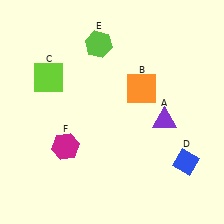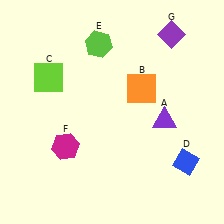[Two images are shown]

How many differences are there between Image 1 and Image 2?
There is 1 difference between the two images.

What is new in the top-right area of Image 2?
A purple diamond (G) was added in the top-right area of Image 2.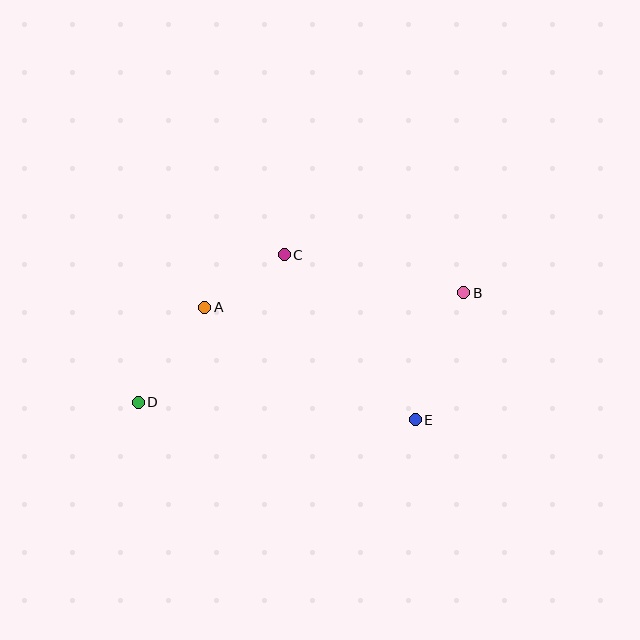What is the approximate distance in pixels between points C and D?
The distance between C and D is approximately 208 pixels.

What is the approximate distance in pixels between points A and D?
The distance between A and D is approximately 116 pixels.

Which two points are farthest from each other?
Points B and D are farthest from each other.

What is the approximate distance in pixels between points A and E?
The distance between A and E is approximately 238 pixels.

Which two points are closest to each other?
Points A and C are closest to each other.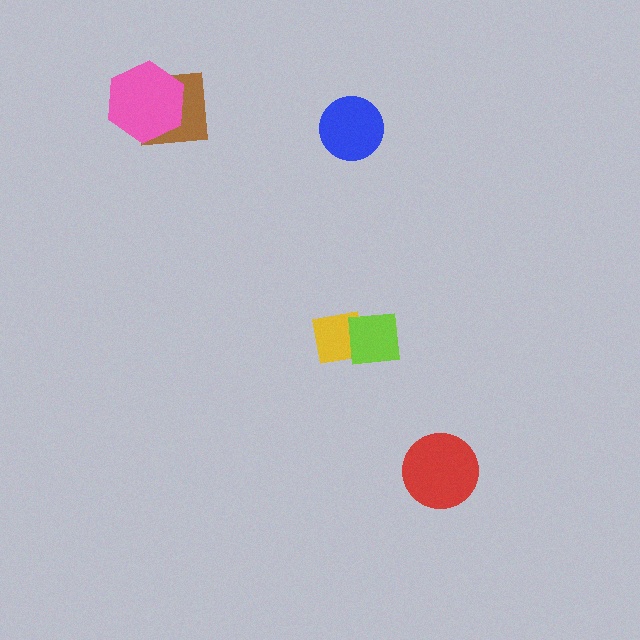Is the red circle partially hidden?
No, no other shape covers it.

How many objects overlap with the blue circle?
0 objects overlap with the blue circle.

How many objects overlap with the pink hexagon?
1 object overlaps with the pink hexagon.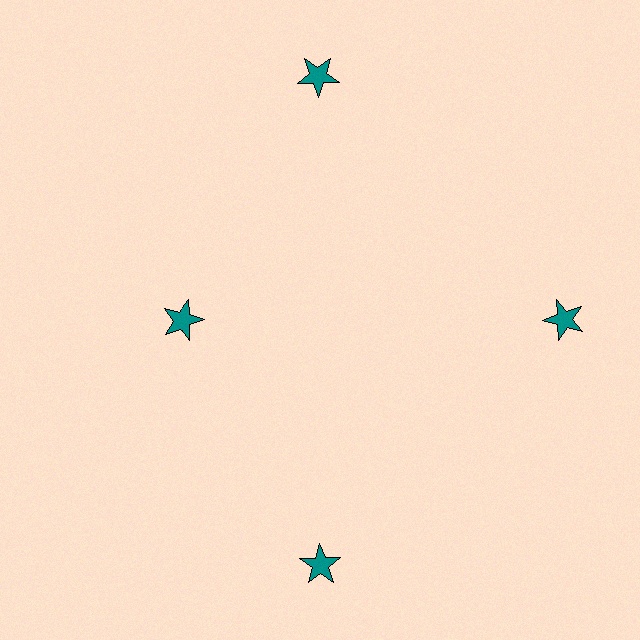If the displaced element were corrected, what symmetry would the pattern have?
It would have 4-fold rotational symmetry — the pattern would map onto itself every 90 degrees.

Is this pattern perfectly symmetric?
No. The 4 teal stars are arranged in a ring, but one element near the 9 o'clock position is pulled inward toward the center, breaking the 4-fold rotational symmetry.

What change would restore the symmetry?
The symmetry would be restored by moving it outward, back onto the ring so that all 4 stars sit at equal angles and equal distance from the center.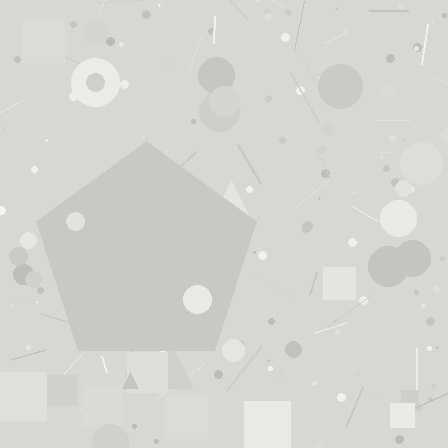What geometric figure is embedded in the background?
A pentagon is embedded in the background.